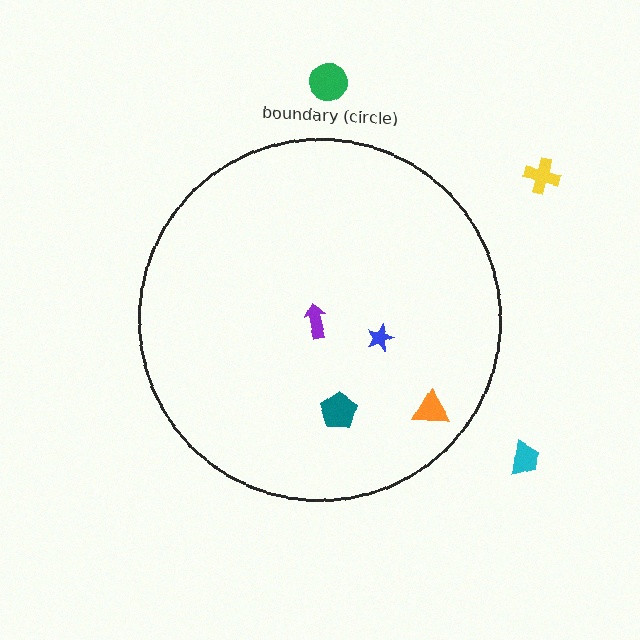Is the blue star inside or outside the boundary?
Inside.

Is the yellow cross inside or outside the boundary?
Outside.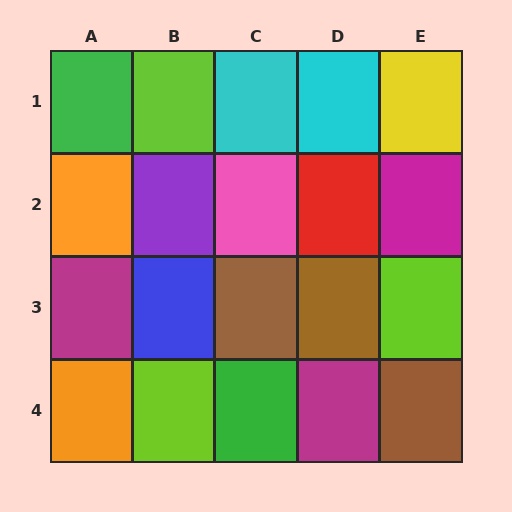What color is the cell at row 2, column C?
Pink.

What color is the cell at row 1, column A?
Green.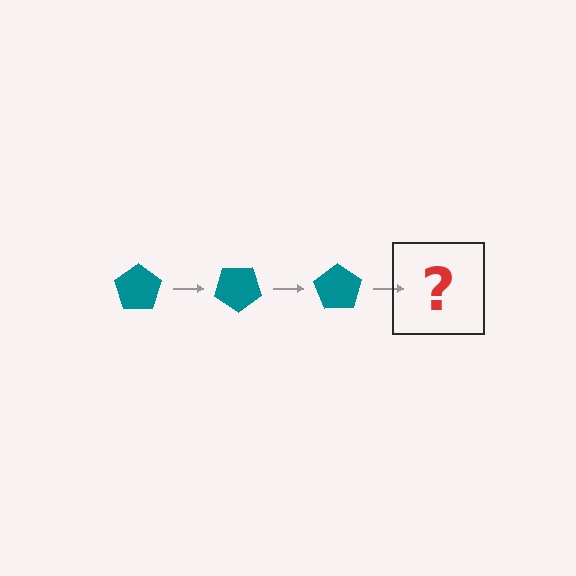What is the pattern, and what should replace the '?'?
The pattern is that the pentagon rotates 35 degrees each step. The '?' should be a teal pentagon rotated 105 degrees.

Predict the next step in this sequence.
The next step is a teal pentagon rotated 105 degrees.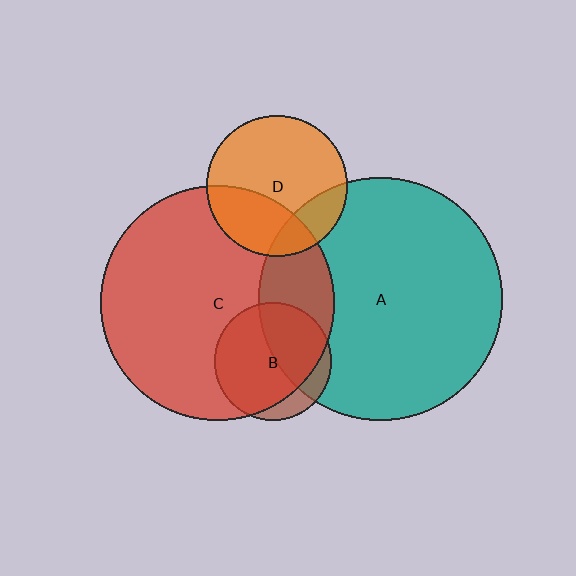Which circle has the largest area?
Circle A (teal).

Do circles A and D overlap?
Yes.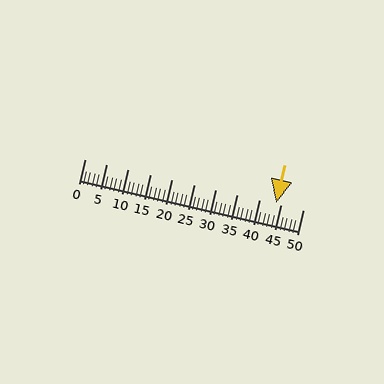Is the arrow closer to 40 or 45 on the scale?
The arrow is closer to 45.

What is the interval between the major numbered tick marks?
The major tick marks are spaced 5 units apart.